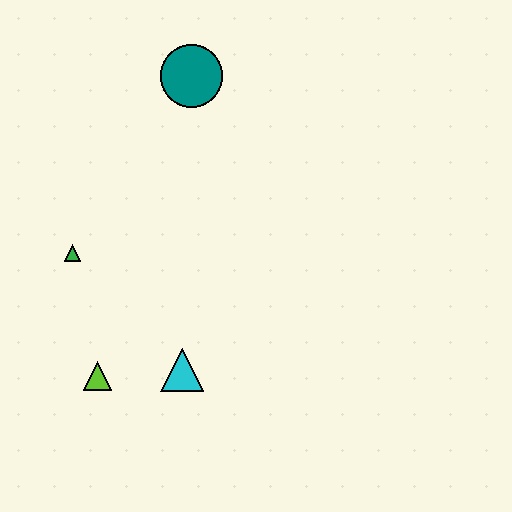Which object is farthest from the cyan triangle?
The teal circle is farthest from the cyan triangle.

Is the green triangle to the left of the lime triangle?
Yes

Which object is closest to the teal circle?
The green triangle is closest to the teal circle.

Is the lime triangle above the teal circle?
No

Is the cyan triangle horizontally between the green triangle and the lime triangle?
No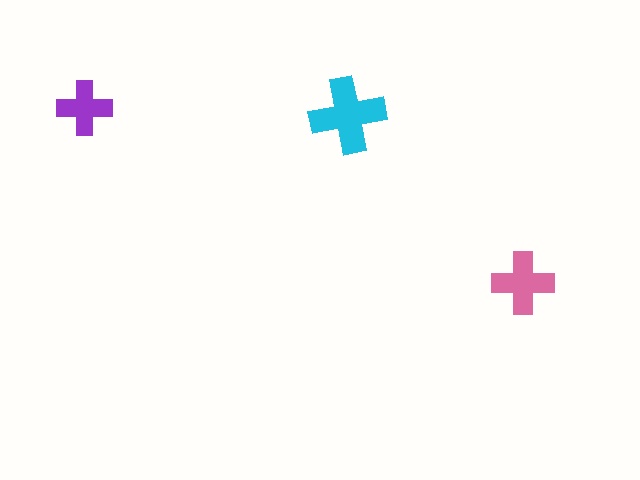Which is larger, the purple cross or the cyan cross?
The cyan one.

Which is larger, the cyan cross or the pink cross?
The cyan one.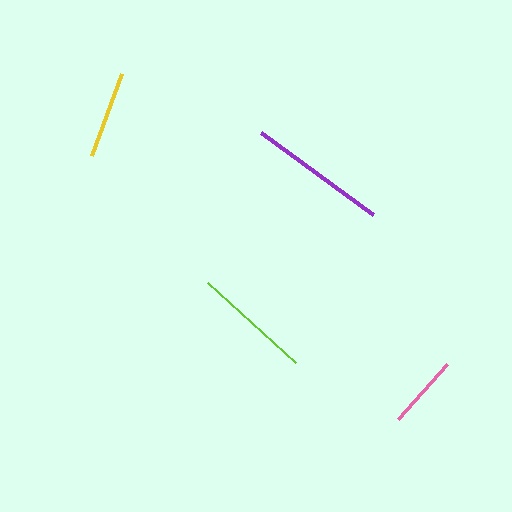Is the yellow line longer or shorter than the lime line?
The lime line is longer than the yellow line.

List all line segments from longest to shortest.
From longest to shortest: purple, lime, yellow, pink.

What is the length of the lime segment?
The lime segment is approximately 120 pixels long.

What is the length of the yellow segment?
The yellow segment is approximately 88 pixels long.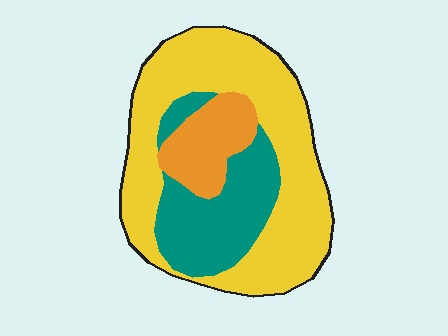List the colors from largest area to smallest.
From largest to smallest: yellow, teal, orange.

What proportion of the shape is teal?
Teal takes up between a sixth and a third of the shape.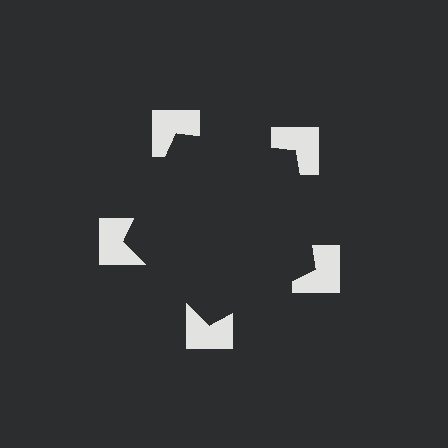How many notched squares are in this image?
There are 5 — one at each vertex of the illusory pentagon.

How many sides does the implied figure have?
5 sides.